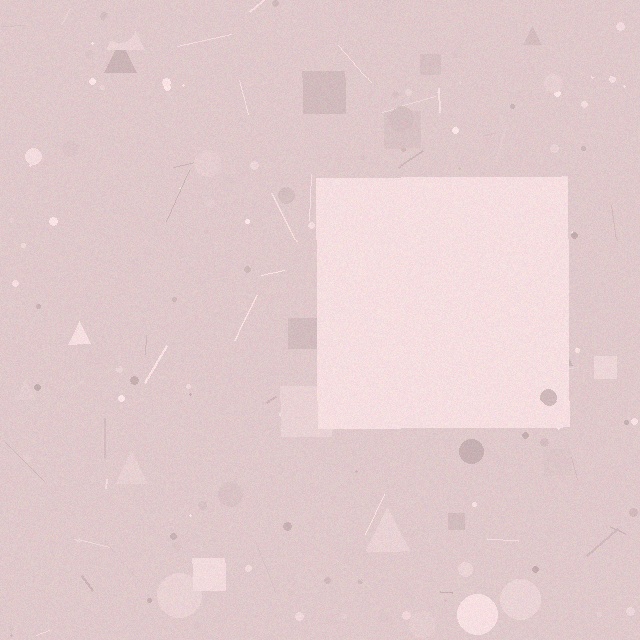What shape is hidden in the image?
A square is hidden in the image.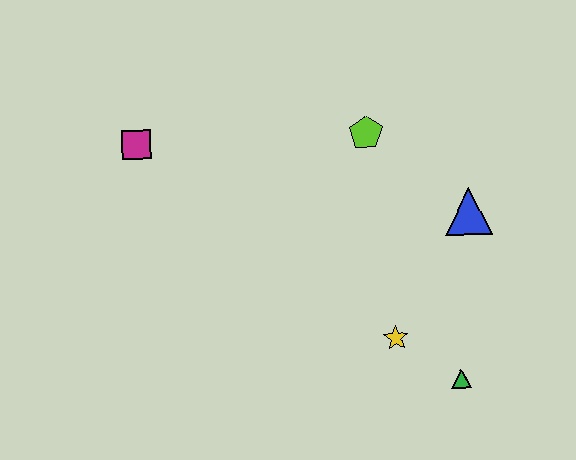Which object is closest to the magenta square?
The lime pentagon is closest to the magenta square.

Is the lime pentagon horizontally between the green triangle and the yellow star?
No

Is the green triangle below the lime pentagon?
Yes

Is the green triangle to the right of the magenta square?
Yes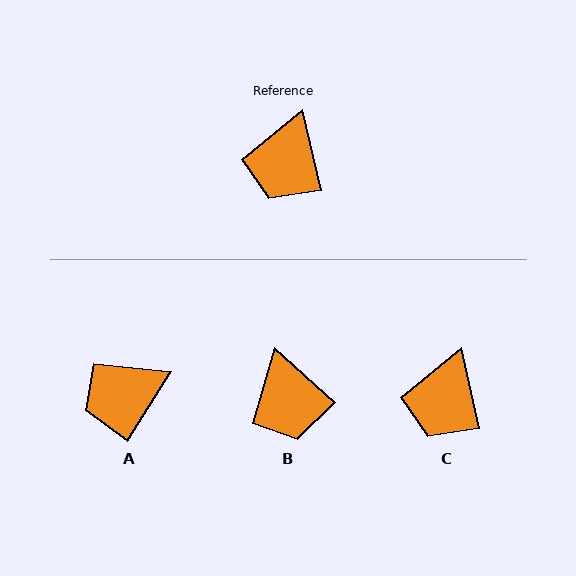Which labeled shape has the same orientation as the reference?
C.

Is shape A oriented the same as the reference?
No, it is off by about 45 degrees.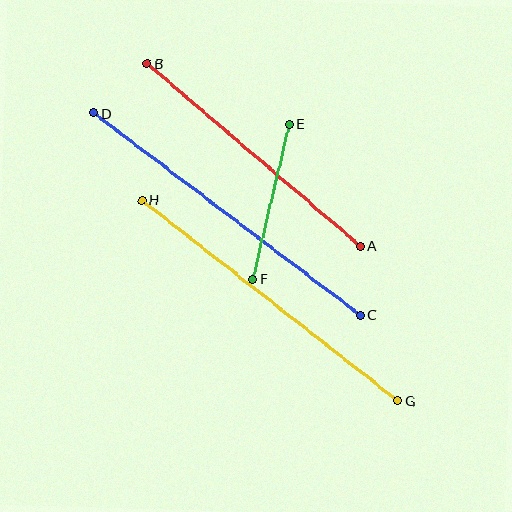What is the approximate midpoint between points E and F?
The midpoint is at approximately (271, 202) pixels.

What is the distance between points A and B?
The distance is approximately 281 pixels.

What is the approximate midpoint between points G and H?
The midpoint is at approximately (270, 301) pixels.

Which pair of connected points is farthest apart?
Points C and D are farthest apart.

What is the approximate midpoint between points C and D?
The midpoint is at approximately (227, 214) pixels.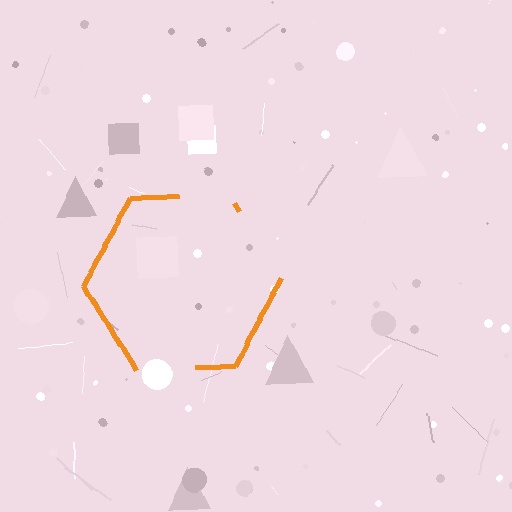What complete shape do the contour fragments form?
The contour fragments form a hexagon.